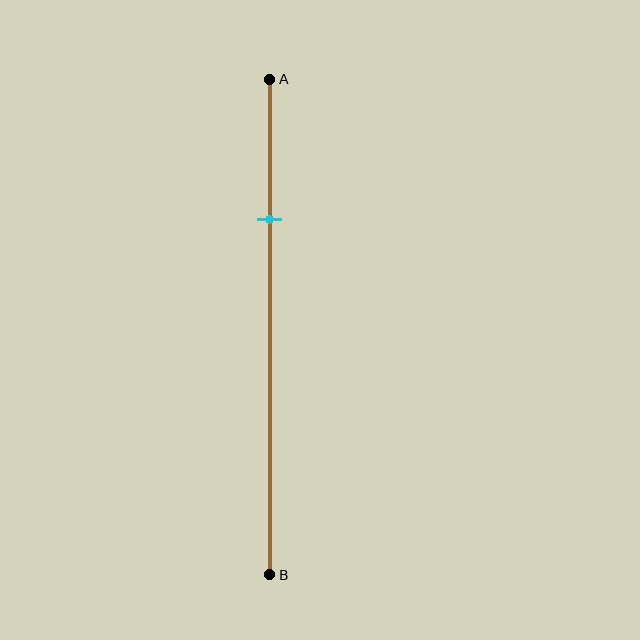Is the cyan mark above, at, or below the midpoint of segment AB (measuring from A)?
The cyan mark is above the midpoint of segment AB.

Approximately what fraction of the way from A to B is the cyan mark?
The cyan mark is approximately 30% of the way from A to B.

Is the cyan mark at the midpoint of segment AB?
No, the mark is at about 30% from A, not at the 50% midpoint.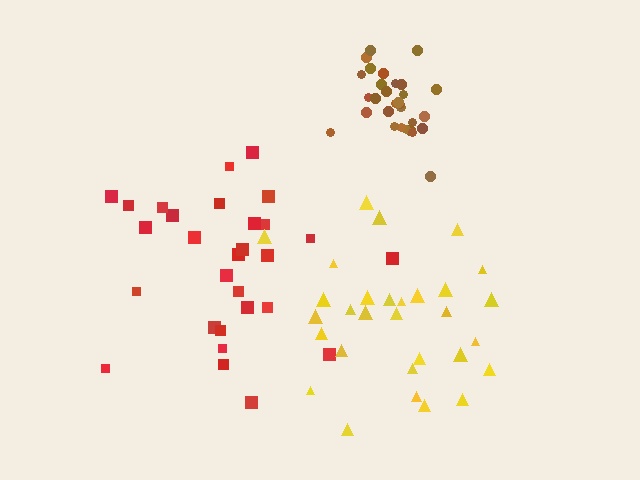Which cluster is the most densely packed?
Brown.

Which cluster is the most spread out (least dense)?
Red.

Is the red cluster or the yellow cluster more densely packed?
Yellow.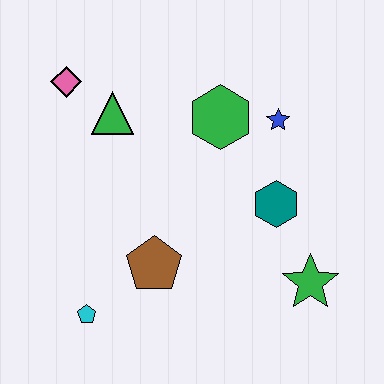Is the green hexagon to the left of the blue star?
Yes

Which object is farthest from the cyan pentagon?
The blue star is farthest from the cyan pentagon.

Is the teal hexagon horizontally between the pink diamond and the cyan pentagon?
No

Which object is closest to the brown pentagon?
The cyan pentagon is closest to the brown pentagon.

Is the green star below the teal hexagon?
Yes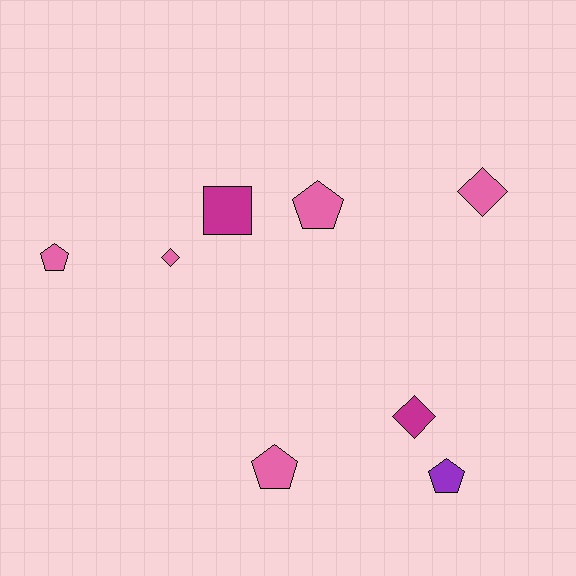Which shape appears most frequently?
Pentagon, with 4 objects.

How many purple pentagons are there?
There is 1 purple pentagon.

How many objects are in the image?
There are 8 objects.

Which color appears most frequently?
Pink, with 5 objects.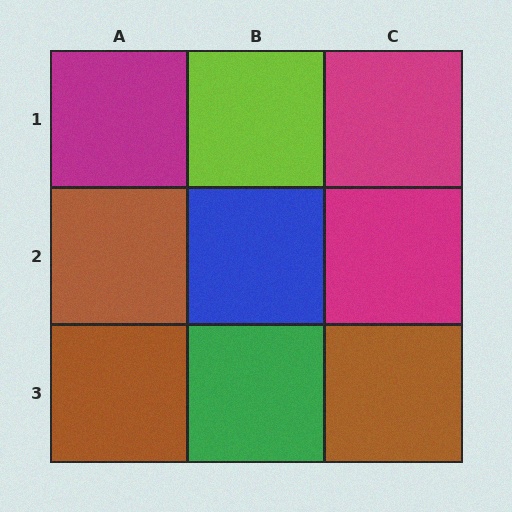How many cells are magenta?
3 cells are magenta.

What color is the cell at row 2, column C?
Magenta.